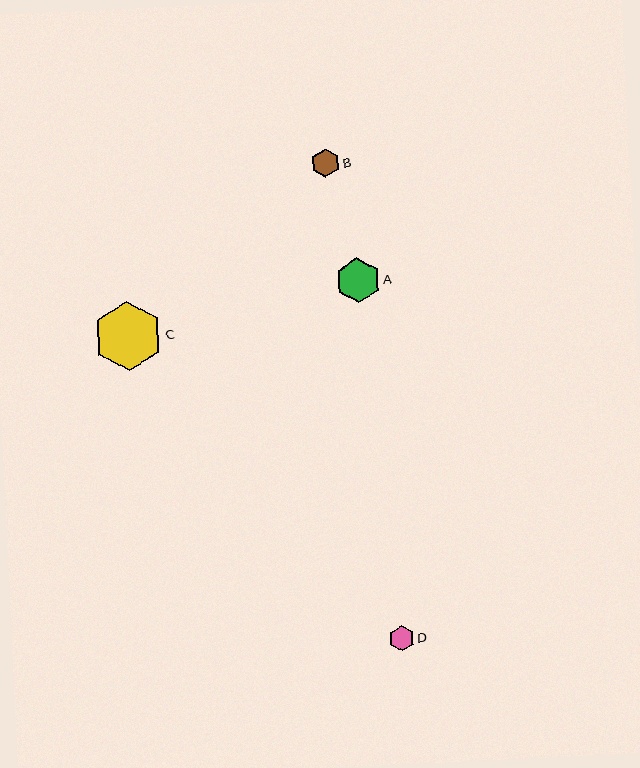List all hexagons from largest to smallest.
From largest to smallest: C, A, B, D.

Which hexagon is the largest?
Hexagon C is the largest with a size of approximately 69 pixels.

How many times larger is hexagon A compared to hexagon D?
Hexagon A is approximately 1.8 times the size of hexagon D.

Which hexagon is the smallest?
Hexagon D is the smallest with a size of approximately 26 pixels.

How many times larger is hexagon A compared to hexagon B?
Hexagon A is approximately 1.6 times the size of hexagon B.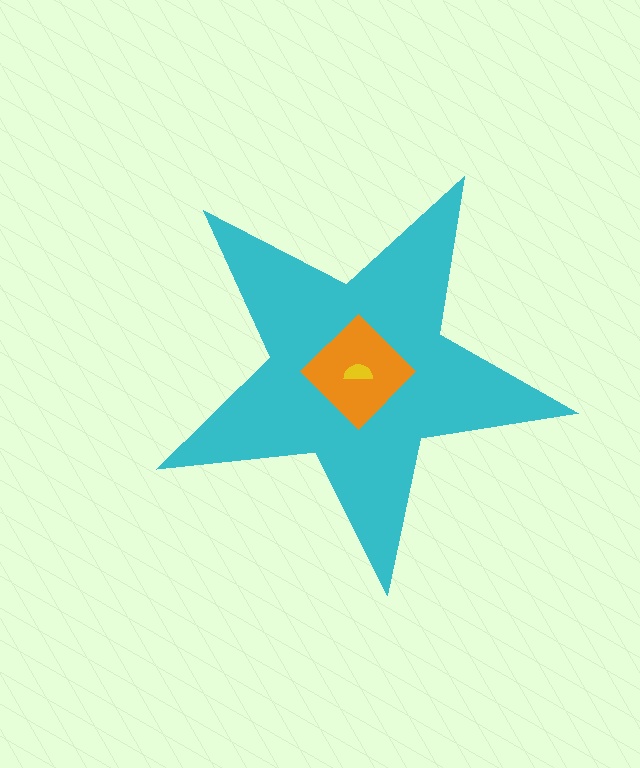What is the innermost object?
The yellow semicircle.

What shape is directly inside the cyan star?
The orange diamond.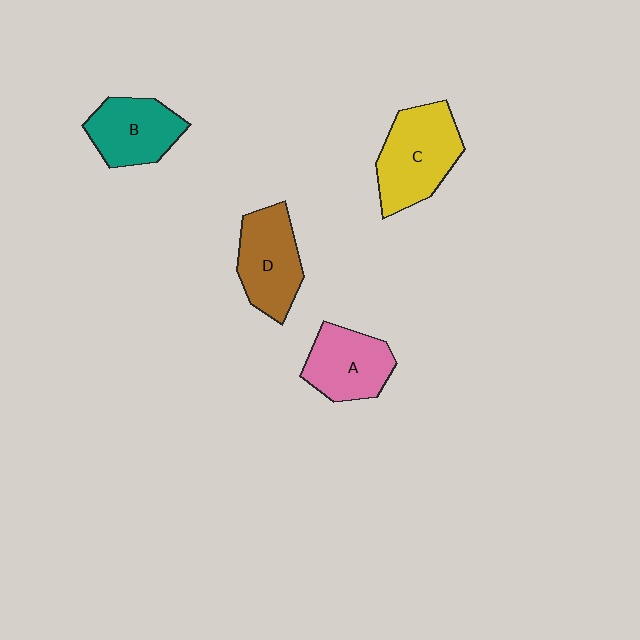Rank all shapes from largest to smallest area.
From largest to smallest: C (yellow), D (brown), B (teal), A (pink).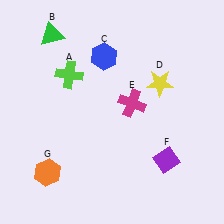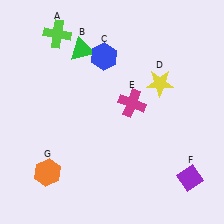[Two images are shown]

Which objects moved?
The objects that moved are: the lime cross (A), the green triangle (B), the purple diamond (F).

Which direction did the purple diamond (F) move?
The purple diamond (F) moved right.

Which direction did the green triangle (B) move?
The green triangle (B) moved right.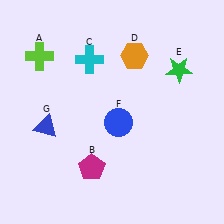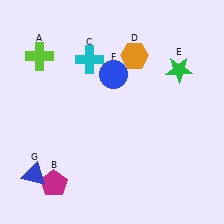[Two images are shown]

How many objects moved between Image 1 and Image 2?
3 objects moved between the two images.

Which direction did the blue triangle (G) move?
The blue triangle (G) moved down.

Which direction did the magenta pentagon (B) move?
The magenta pentagon (B) moved left.